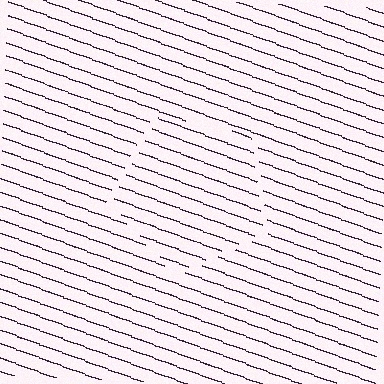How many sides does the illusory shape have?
5 sides — the line-ends trace a pentagon.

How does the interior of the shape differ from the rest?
The interior of the shape contains the same grating, shifted by half a period — the contour is defined by the phase discontinuity where line-ends from the inner and outer gratings abut.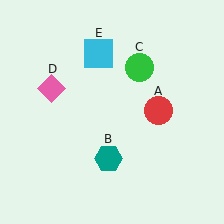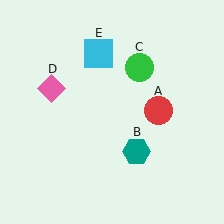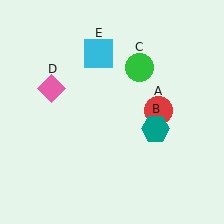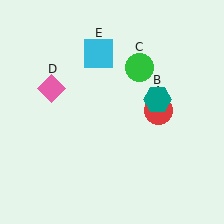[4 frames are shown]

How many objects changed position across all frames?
1 object changed position: teal hexagon (object B).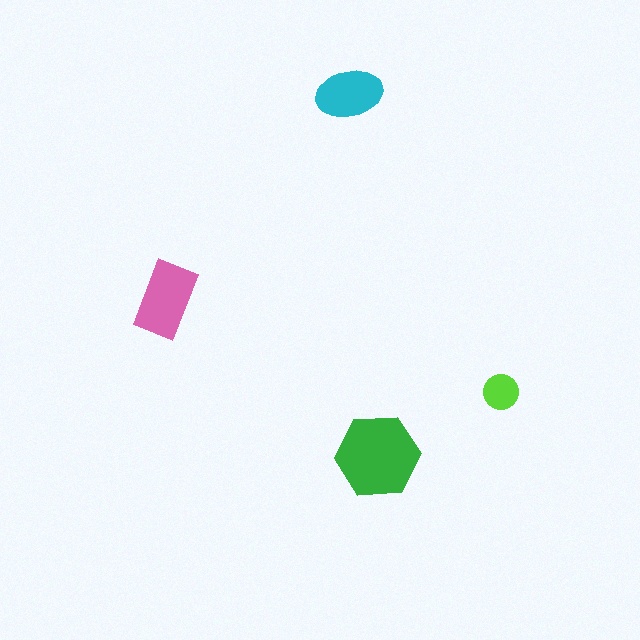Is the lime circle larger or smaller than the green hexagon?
Smaller.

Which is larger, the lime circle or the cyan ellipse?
The cyan ellipse.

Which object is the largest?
The green hexagon.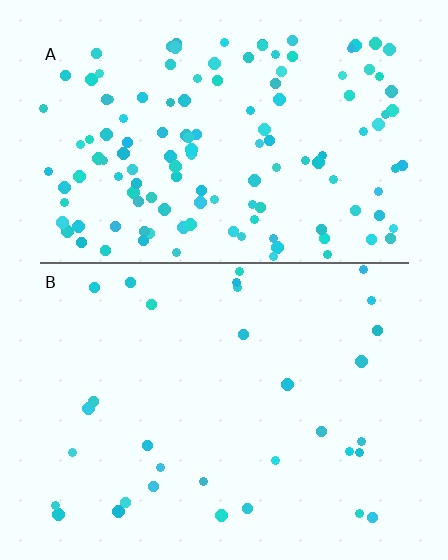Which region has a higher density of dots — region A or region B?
A (the top).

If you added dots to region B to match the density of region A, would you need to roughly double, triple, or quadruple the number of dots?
Approximately quadruple.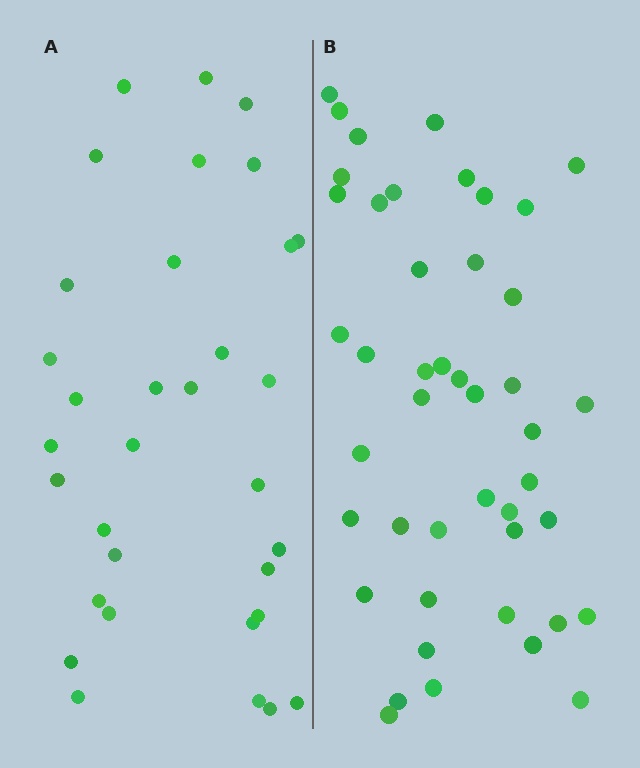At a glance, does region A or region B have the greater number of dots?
Region B (the right region) has more dots.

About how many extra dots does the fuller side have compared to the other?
Region B has roughly 12 or so more dots than region A.